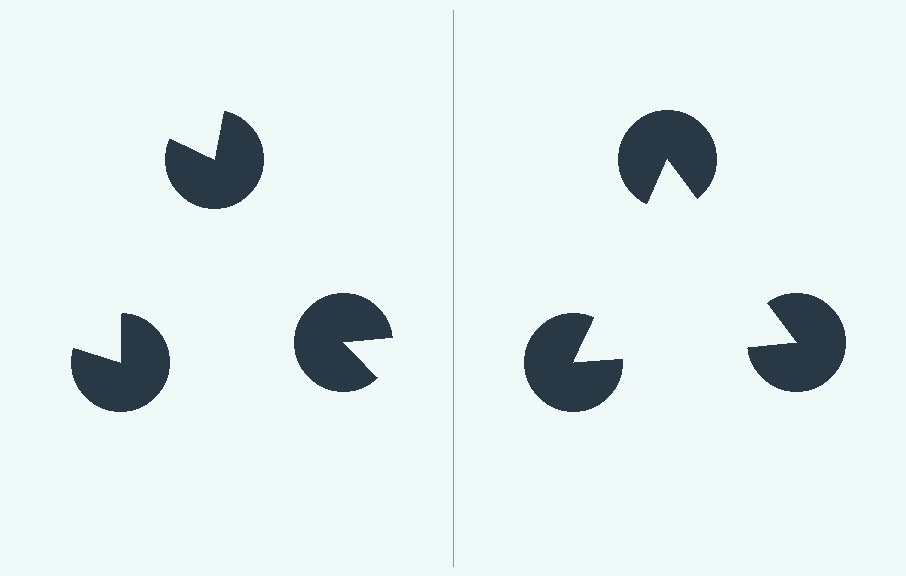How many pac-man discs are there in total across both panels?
6 — 3 on each side.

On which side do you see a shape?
An illusory triangle appears on the right side. On the left side the wedge cuts are rotated, so no coherent shape forms.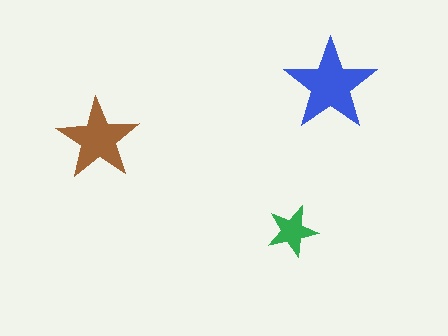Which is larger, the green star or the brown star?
The brown one.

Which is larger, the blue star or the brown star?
The blue one.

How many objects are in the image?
There are 3 objects in the image.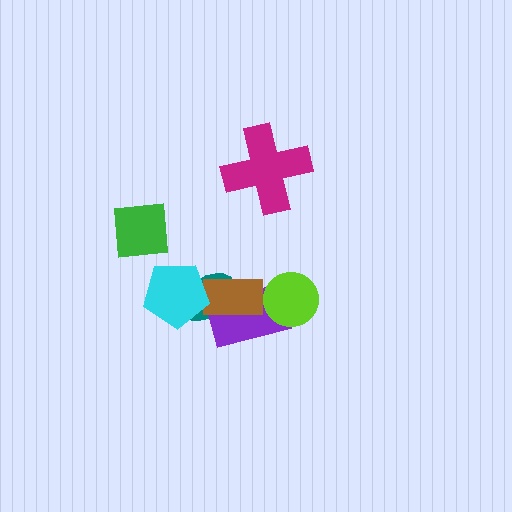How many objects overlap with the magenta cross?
0 objects overlap with the magenta cross.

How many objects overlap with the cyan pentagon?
2 objects overlap with the cyan pentagon.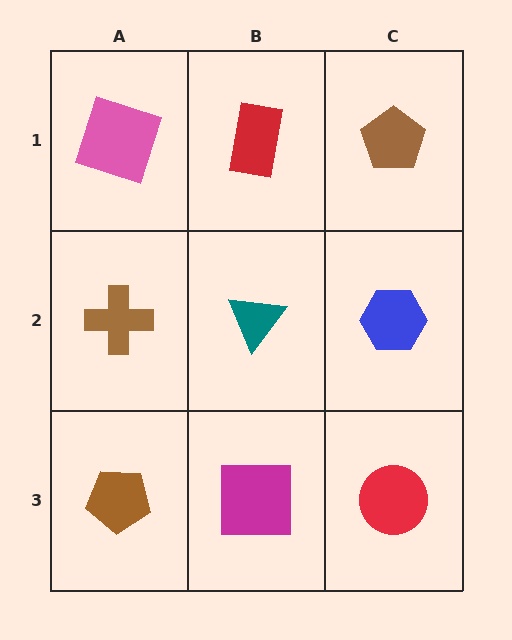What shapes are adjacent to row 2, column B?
A red rectangle (row 1, column B), a magenta square (row 3, column B), a brown cross (row 2, column A), a blue hexagon (row 2, column C).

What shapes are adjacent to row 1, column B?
A teal triangle (row 2, column B), a pink square (row 1, column A), a brown pentagon (row 1, column C).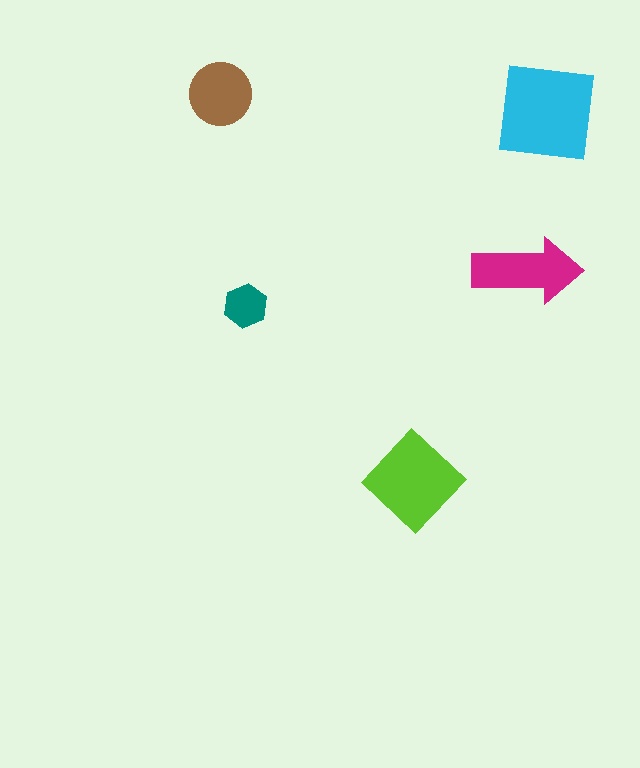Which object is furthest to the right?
The cyan square is rightmost.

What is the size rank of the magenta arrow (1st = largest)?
3rd.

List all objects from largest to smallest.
The cyan square, the lime diamond, the magenta arrow, the brown circle, the teal hexagon.